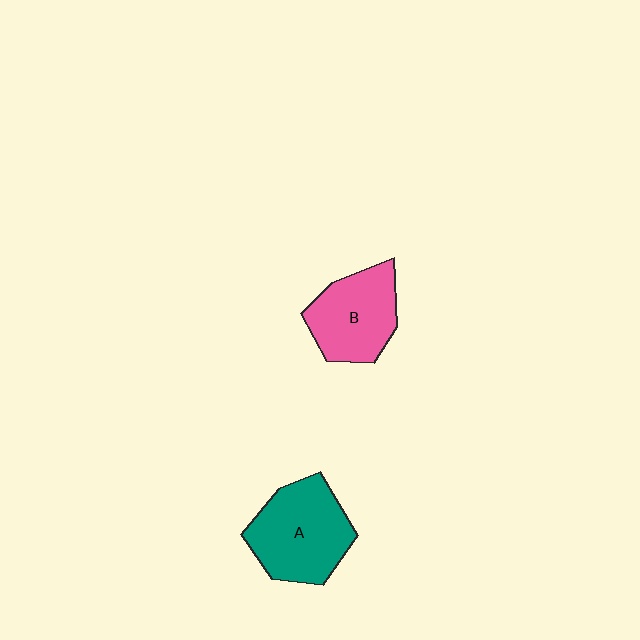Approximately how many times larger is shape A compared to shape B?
Approximately 1.2 times.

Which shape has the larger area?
Shape A (teal).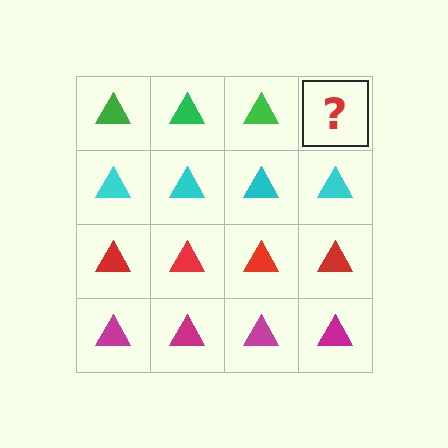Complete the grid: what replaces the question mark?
The question mark should be replaced with a green triangle.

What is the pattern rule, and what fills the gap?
The rule is that each row has a consistent color. The gap should be filled with a green triangle.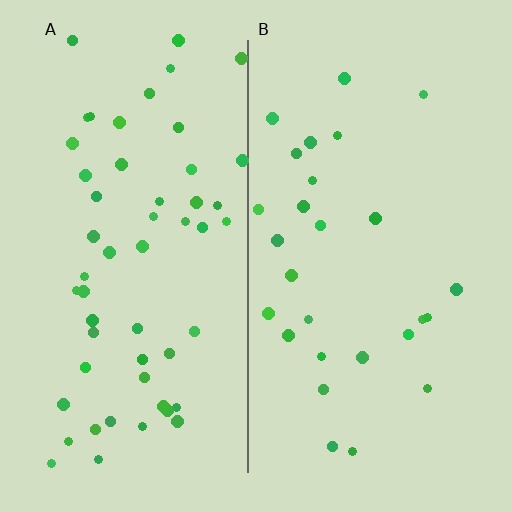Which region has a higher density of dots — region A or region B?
A (the left).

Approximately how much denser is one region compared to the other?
Approximately 2.0× — region A over region B.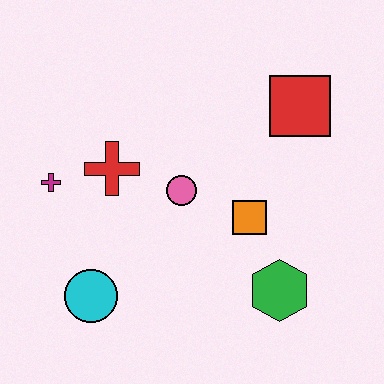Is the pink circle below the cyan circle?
No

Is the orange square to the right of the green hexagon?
No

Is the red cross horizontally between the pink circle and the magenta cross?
Yes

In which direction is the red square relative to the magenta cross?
The red square is to the right of the magenta cross.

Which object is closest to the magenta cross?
The red cross is closest to the magenta cross.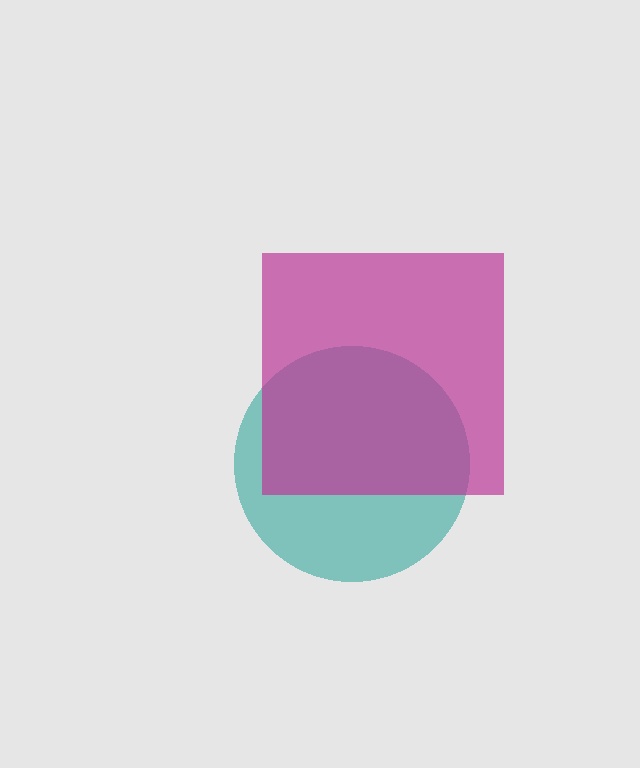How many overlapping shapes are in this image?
There are 2 overlapping shapes in the image.